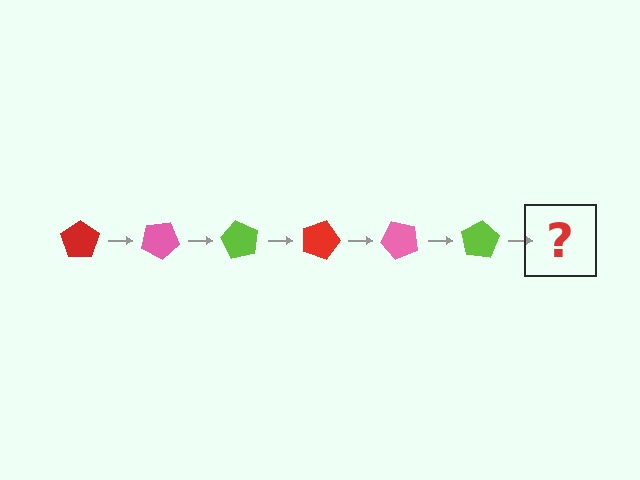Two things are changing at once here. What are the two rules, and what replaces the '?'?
The two rules are that it rotates 30 degrees each step and the color cycles through red, pink, and lime. The '?' should be a red pentagon, rotated 180 degrees from the start.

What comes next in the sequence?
The next element should be a red pentagon, rotated 180 degrees from the start.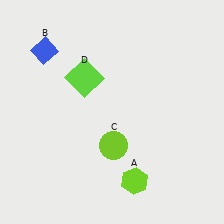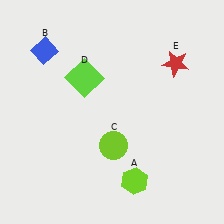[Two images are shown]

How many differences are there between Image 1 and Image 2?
There is 1 difference between the two images.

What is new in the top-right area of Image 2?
A red star (E) was added in the top-right area of Image 2.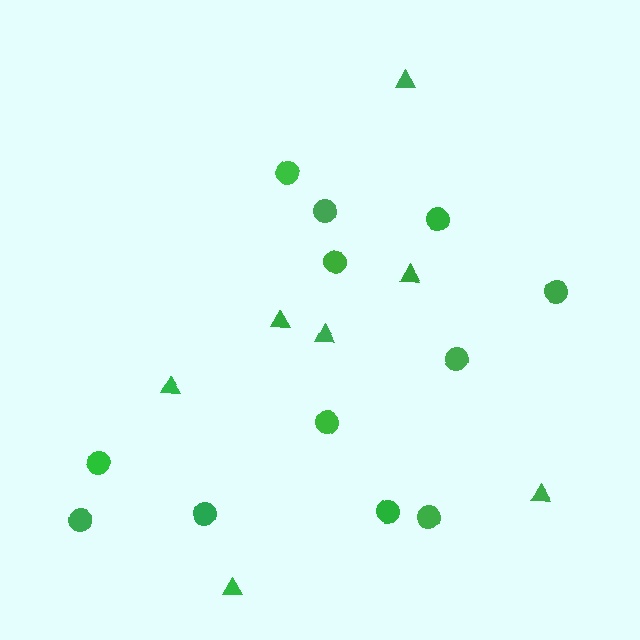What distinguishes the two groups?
There are 2 groups: one group of circles (12) and one group of triangles (7).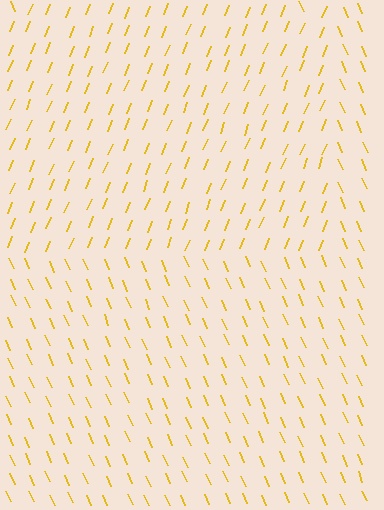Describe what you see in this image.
The image is filled with small yellow line segments. A rectangle region in the image has lines oriented differently from the surrounding lines, creating a visible texture boundary.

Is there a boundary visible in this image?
Yes, there is a texture boundary formed by a change in line orientation.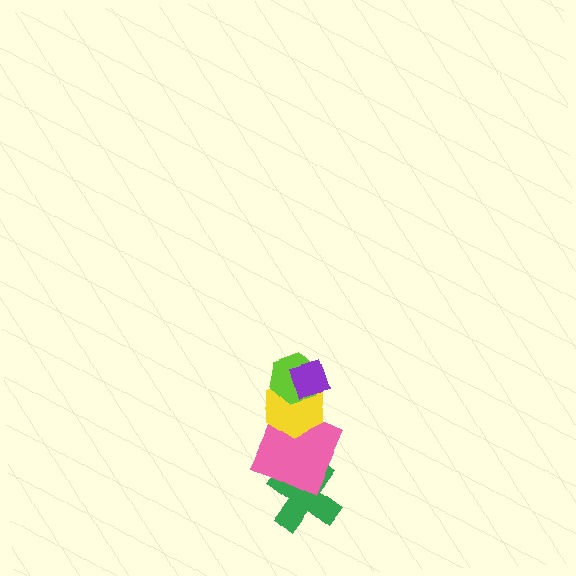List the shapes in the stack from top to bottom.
From top to bottom: the purple diamond, the lime hexagon, the yellow hexagon, the pink square, the green cross.